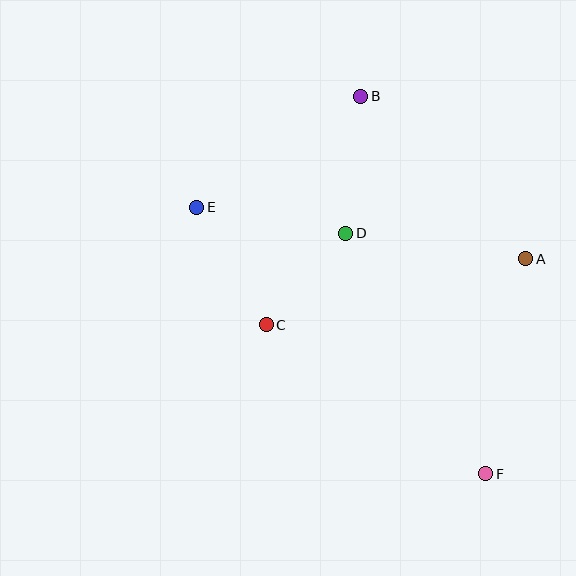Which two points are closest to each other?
Points C and D are closest to each other.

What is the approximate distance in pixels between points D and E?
The distance between D and E is approximately 151 pixels.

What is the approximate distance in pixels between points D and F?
The distance between D and F is approximately 278 pixels.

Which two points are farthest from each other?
Points B and F are farthest from each other.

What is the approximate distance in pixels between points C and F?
The distance between C and F is approximately 265 pixels.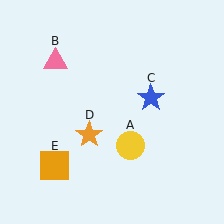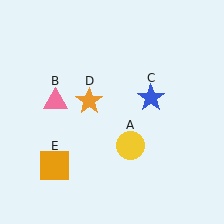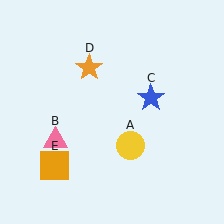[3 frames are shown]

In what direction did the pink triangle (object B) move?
The pink triangle (object B) moved down.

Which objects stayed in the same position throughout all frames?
Yellow circle (object A) and blue star (object C) and orange square (object E) remained stationary.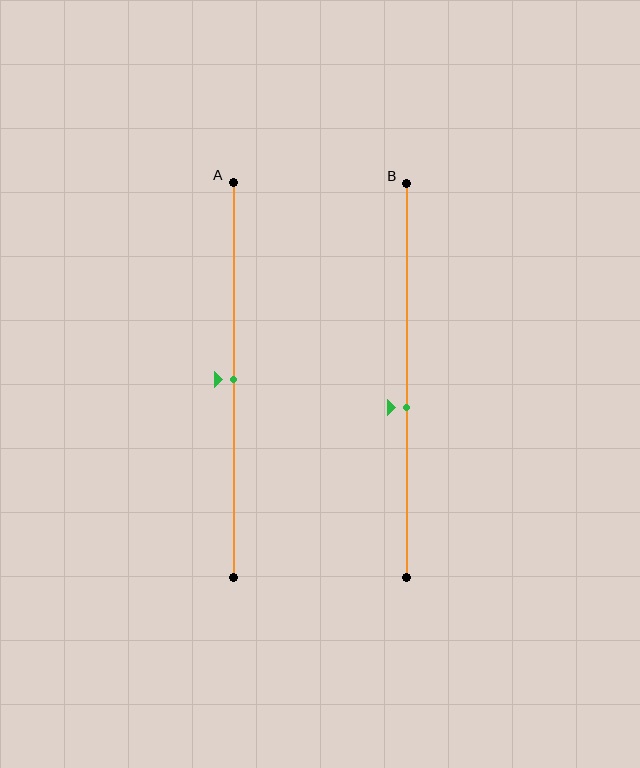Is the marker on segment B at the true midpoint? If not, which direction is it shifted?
No, the marker on segment B is shifted downward by about 7% of the segment length.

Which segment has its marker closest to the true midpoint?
Segment A has its marker closest to the true midpoint.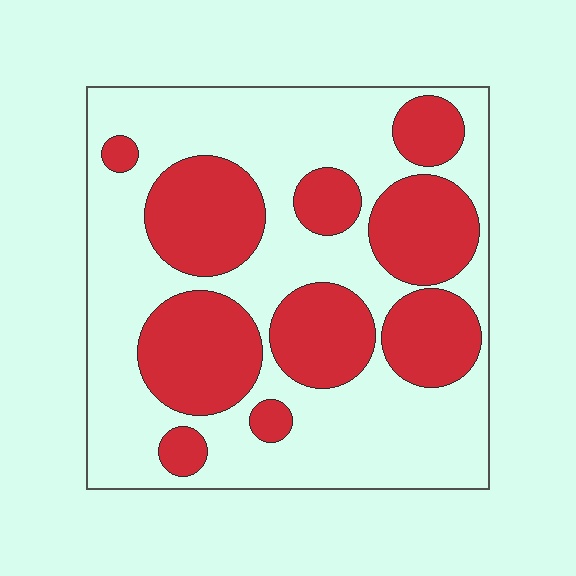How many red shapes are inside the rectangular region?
10.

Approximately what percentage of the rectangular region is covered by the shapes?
Approximately 40%.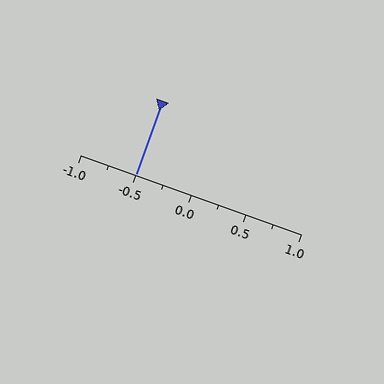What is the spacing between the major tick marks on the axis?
The major ticks are spaced 0.5 apart.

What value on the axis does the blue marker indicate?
The marker indicates approximately -0.5.